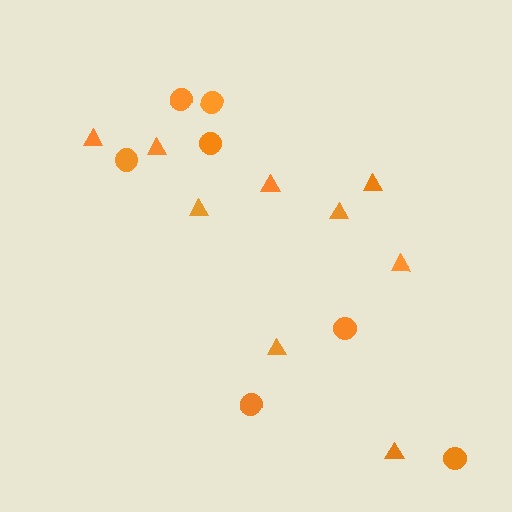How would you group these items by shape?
There are 2 groups: one group of circles (7) and one group of triangles (9).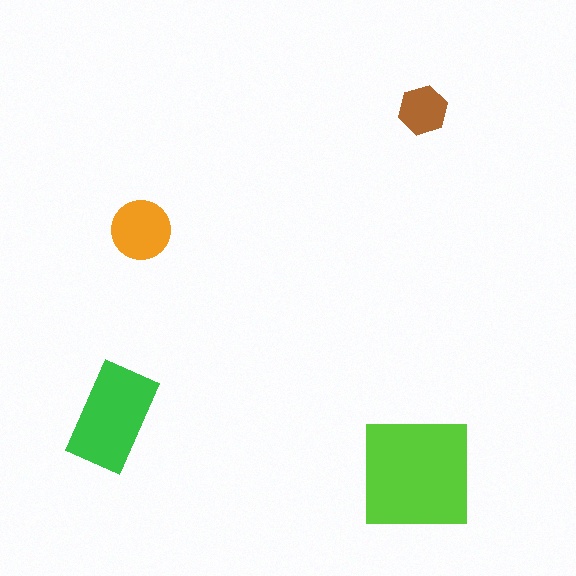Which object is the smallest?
The brown hexagon.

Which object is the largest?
The lime square.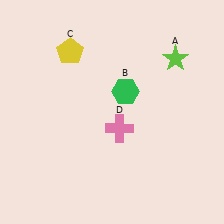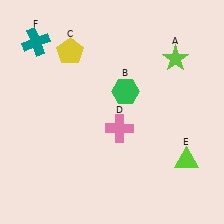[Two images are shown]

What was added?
A lime triangle (E), a teal cross (F) were added in Image 2.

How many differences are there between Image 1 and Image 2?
There are 2 differences between the two images.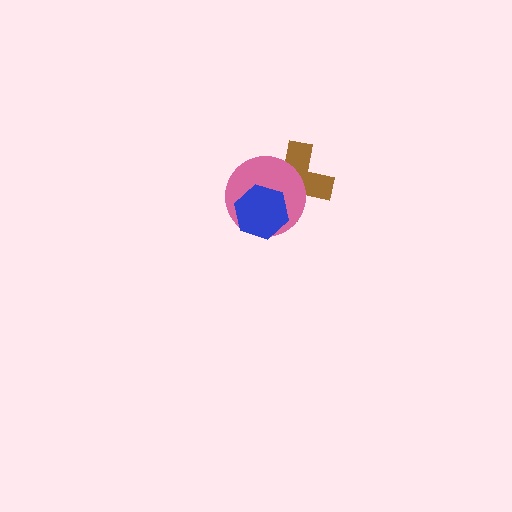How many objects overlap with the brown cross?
2 objects overlap with the brown cross.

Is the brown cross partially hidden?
Yes, it is partially covered by another shape.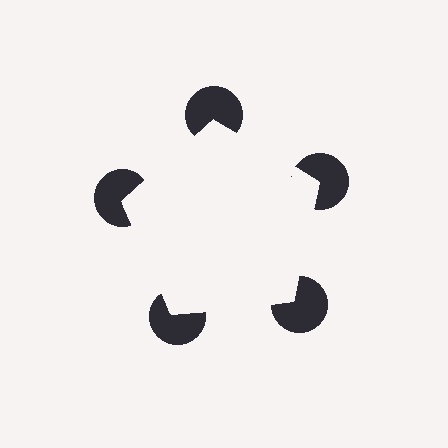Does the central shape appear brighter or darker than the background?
It typically appears slightly brighter than the background, even though no actual brightness change is drawn.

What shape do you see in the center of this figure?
An illusory pentagon — its edges are inferred from the aligned wedge cuts in the pac-man discs, not physically drawn.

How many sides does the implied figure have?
5 sides.